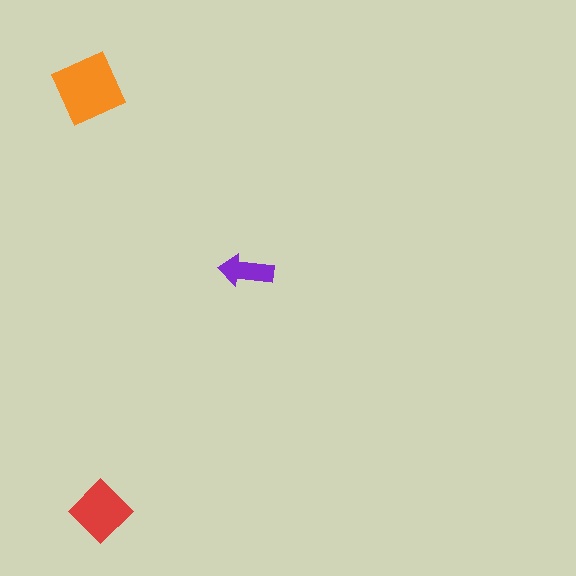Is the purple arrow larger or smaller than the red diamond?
Smaller.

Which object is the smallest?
The purple arrow.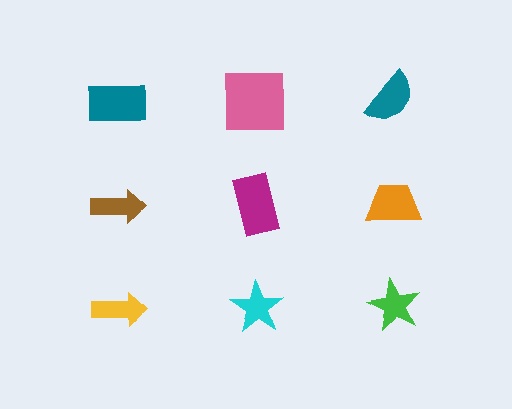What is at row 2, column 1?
A brown arrow.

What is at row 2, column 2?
A magenta rectangle.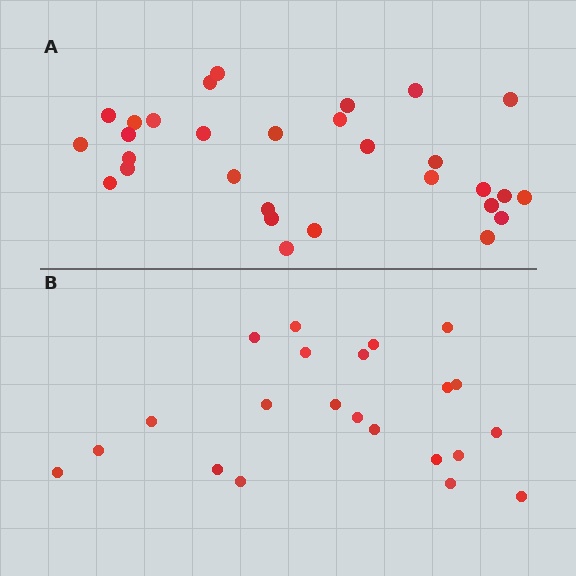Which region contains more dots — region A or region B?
Region A (the top region) has more dots.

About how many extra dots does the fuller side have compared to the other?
Region A has roughly 8 or so more dots than region B.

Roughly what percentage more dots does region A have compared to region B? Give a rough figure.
About 35% more.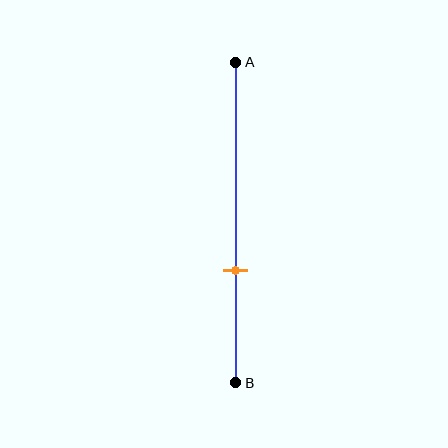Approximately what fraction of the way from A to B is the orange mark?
The orange mark is approximately 65% of the way from A to B.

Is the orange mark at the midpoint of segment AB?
No, the mark is at about 65% from A, not at the 50% midpoint.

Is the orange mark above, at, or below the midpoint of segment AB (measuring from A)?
The orange mark is below the midpoint of segment AB.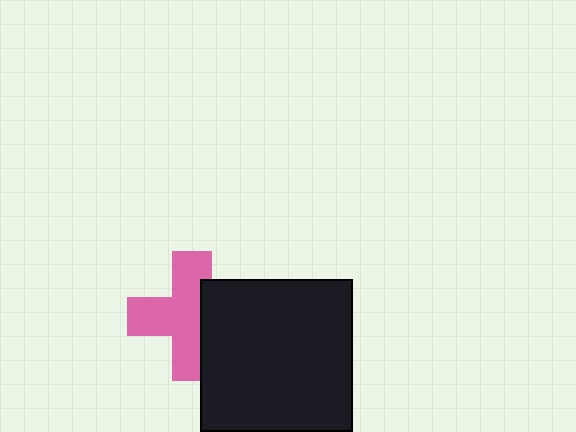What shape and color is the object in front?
The object in front is a black square.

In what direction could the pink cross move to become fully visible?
The pink cross could move left. That would shift it out from behind the black square entirely.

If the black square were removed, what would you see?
You would see the complete pink cross.